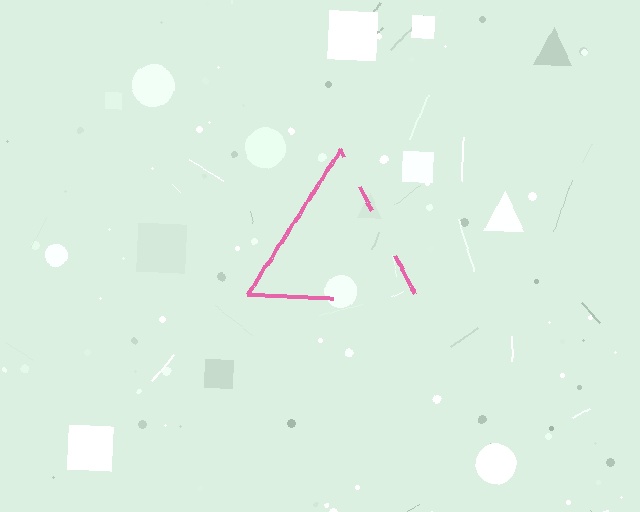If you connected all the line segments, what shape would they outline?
They would outline a triangle.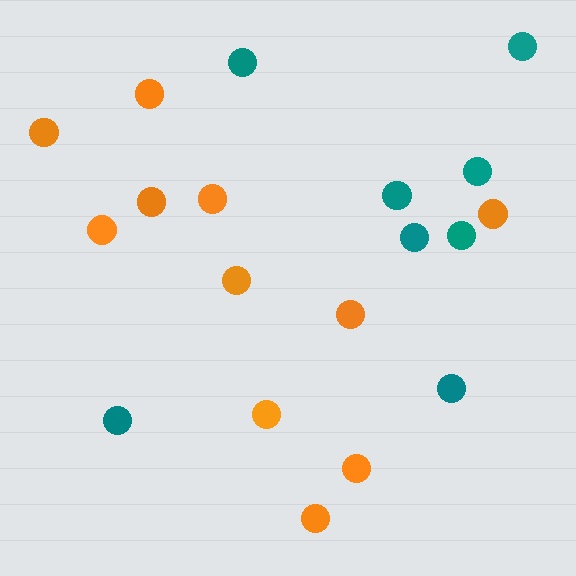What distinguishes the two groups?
There are 2 groups: one group of orange circles (11) and one group of teal circles (8).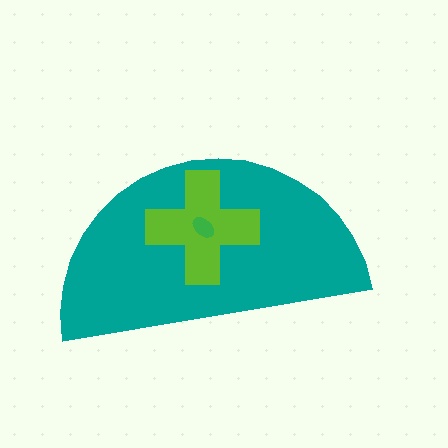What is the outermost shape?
The teal semicircle.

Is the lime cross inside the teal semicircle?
Yes.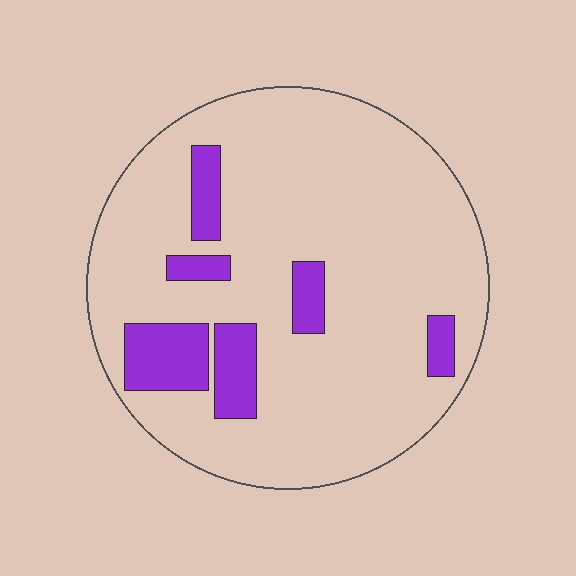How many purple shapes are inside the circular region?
6.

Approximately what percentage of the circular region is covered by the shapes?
Approximately 15%.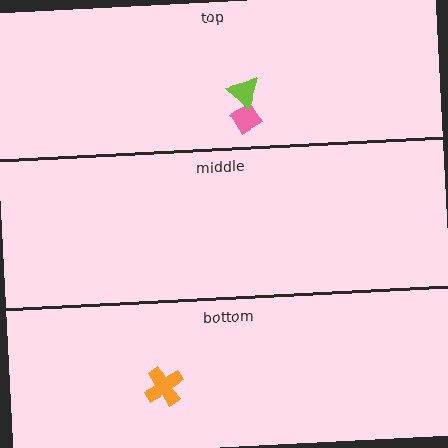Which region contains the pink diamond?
The top region.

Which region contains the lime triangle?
The top region.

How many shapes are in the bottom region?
1.